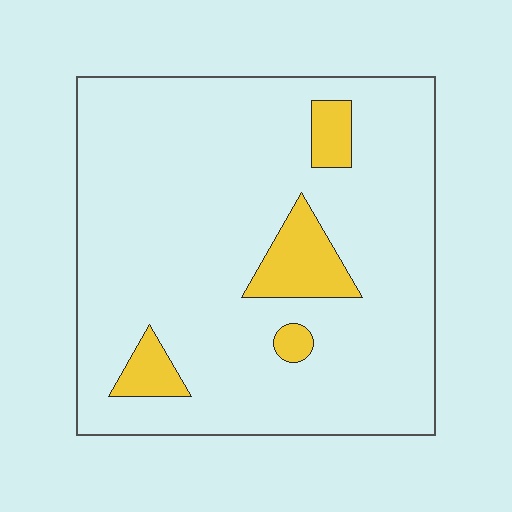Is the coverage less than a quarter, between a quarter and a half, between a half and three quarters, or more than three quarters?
Less than a quarter.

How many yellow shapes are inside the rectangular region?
4.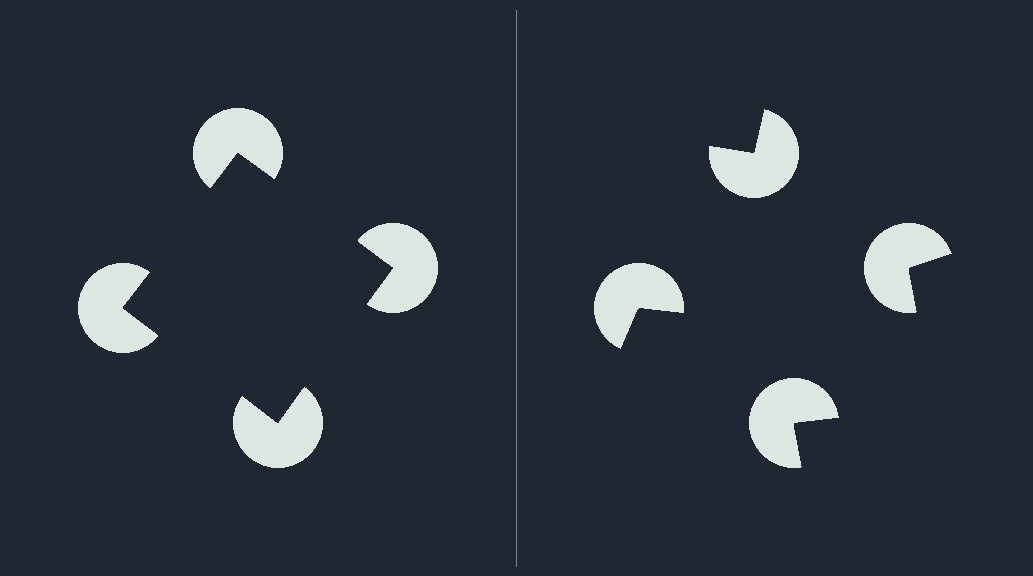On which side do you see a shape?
An illusory square appears on the left side. On the right side the wedge cuts are rotated, so no coherent shape forms.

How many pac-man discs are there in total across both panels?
8 — 4 on each side.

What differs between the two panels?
The pac-man discs are positioned identically on both sides; only the wedge orientations differ. On the left they align to a square; on the right they are misaligned.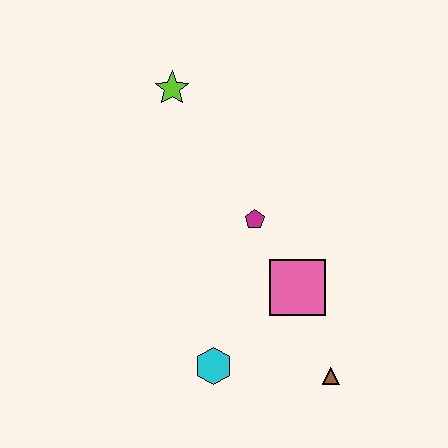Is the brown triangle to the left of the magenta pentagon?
No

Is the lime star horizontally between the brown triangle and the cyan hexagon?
No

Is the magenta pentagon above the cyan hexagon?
Yes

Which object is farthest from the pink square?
The lime star is farthest from the pink square.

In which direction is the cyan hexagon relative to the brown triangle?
The cyan hexagon is to the left of the brown triangle.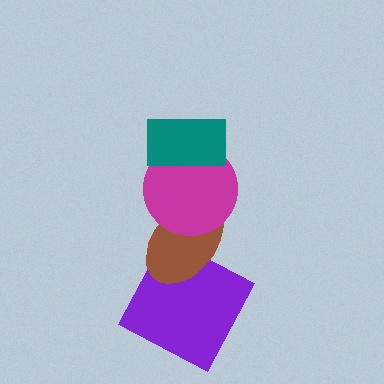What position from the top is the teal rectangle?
The teal rectangle is 1st from the top.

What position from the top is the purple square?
The purple square is 4th from the top.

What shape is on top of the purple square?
The brown ellipse is on top of the purple square.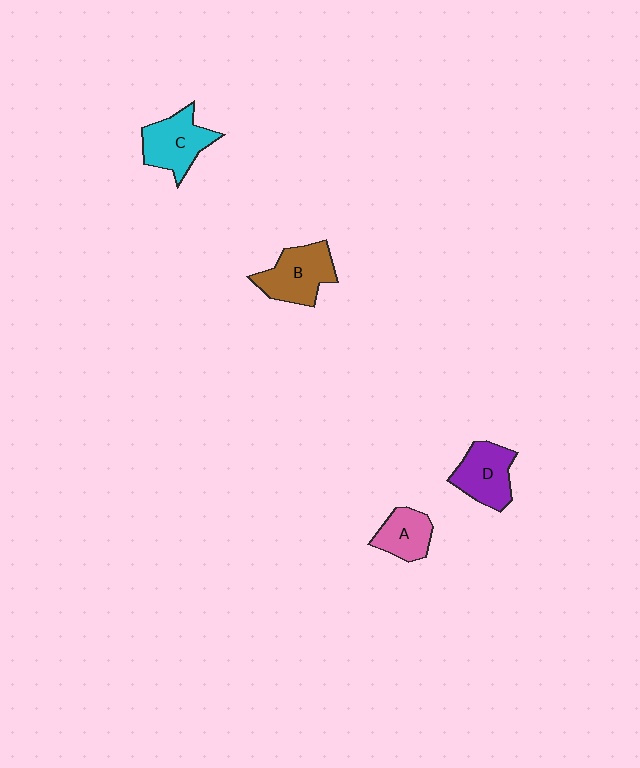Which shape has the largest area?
Shape B (brown).